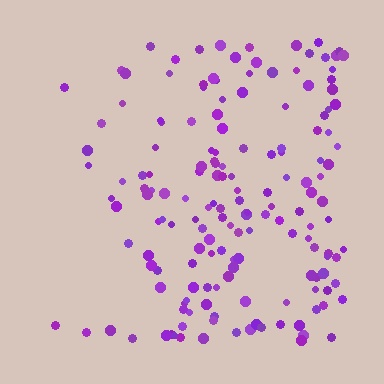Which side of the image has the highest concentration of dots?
The right.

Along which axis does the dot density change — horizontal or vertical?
Horizontal.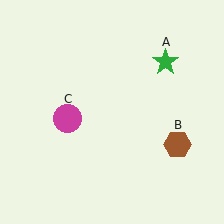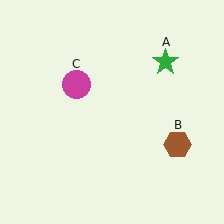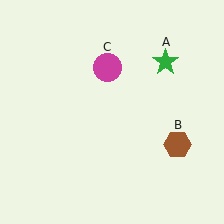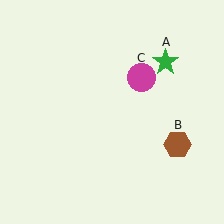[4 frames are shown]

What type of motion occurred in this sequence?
The magenta circle (object C) rotated clockwise around the center of the scene.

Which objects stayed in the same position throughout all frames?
Green star (object A) and brown hexagon (object B) remained stationary.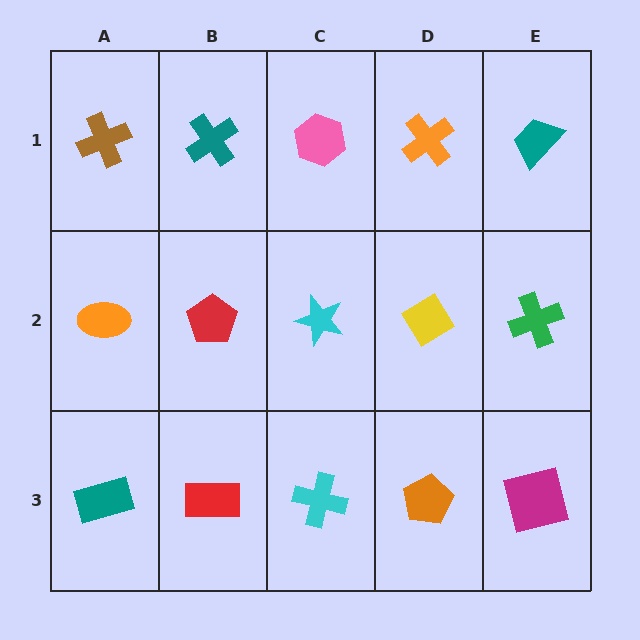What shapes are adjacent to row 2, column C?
A pink hexagon (row 1, column C), a cyan cross (row 3, column C), a red pentagon (row 2, column B), a yellow diamond (row 2, column D).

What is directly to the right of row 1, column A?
A teal cross.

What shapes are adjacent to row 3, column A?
An orange ellipse (row 2, column A), a red rectangle (row 3, column B).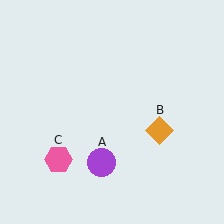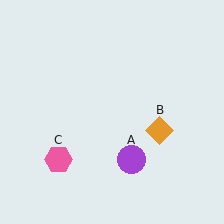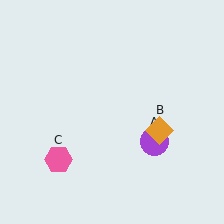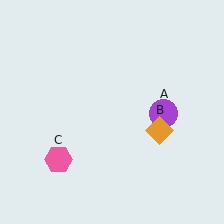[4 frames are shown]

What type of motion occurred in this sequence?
The purple circle (object A) rotated counterclockwise around the center of the scene.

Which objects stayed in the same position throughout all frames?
Orange diamond (object B) and pink hexagon (object C) remained stationary.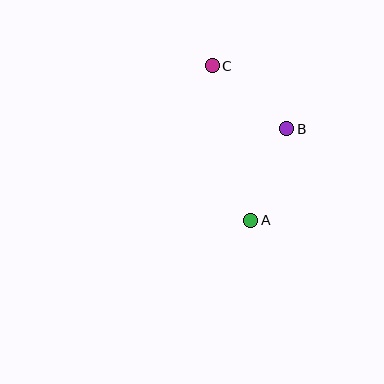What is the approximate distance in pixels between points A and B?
The distance between A and B is approximately 98 pixels.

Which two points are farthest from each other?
Points A and C are farthest from each other.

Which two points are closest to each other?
Points B and C are closest to each other.